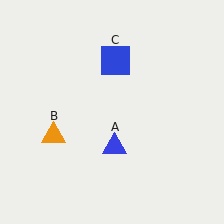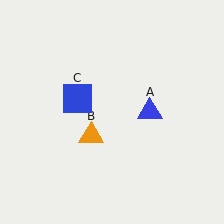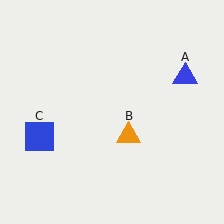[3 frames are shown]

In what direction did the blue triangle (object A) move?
The blue triangle (object A) moved up and to the right.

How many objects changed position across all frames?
3 objects changed position: blue triangle (object A), orange triangle (object B), blue square (object C).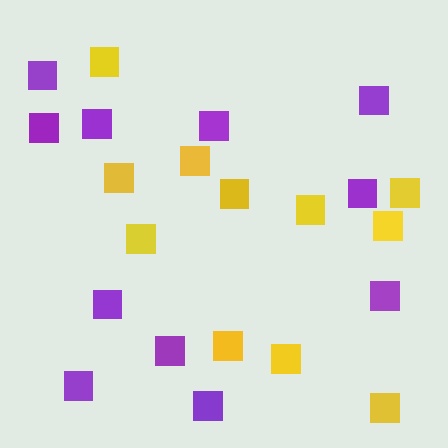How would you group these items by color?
There are 2 groups: one group of yellow squares (11) and one group of purple squares (11).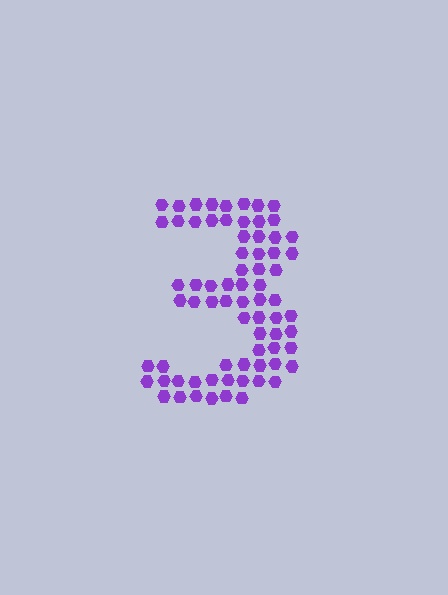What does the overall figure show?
The overall figure shows the digit 3.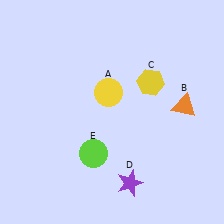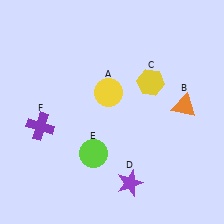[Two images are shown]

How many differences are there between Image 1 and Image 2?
There is 1 difference between the two images.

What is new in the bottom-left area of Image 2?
A purple cross (F) was added in the bottom-left area of Image 2.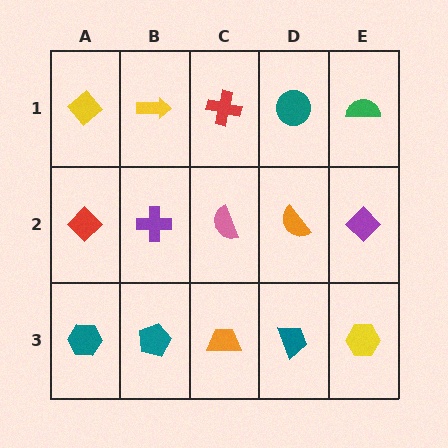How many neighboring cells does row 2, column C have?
4.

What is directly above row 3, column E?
A purple diamond.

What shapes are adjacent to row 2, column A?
A yellow diamond (row 1, column A), a teal hexagon (row 3, column A), a purple cross (row 2, column B).